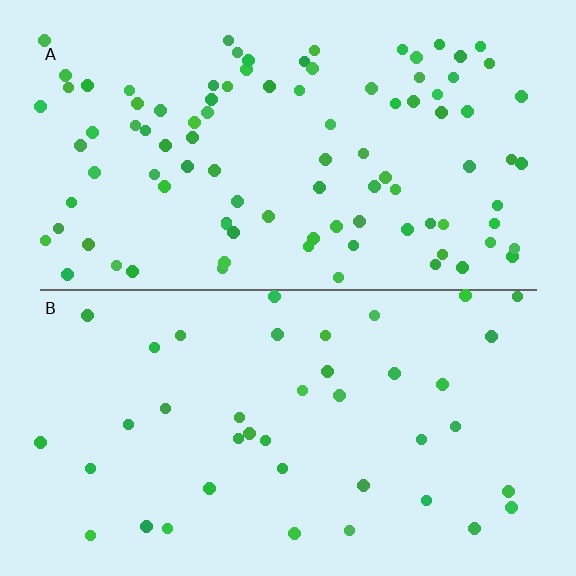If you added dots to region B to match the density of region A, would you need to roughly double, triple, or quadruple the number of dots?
Approximately double.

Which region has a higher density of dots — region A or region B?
A (the top).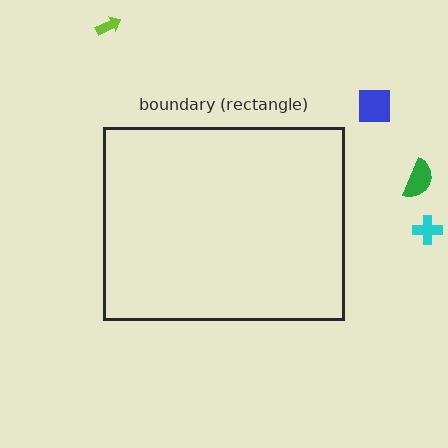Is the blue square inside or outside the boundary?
Outside.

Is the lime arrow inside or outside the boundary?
Outside.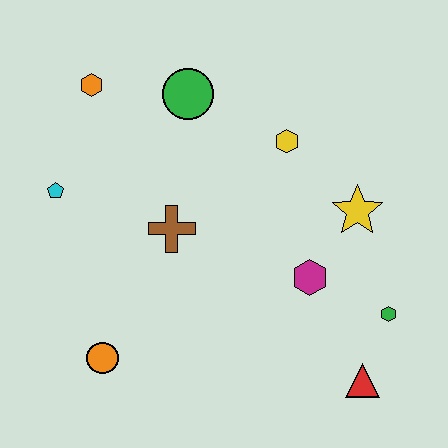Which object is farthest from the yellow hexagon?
The orange circle is farthest from the yellow hexagon.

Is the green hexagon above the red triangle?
Yes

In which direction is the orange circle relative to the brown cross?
The orange circle is below the brown cross.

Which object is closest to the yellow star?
The magenta hexagon is closest to the yellow star.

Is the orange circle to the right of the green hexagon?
No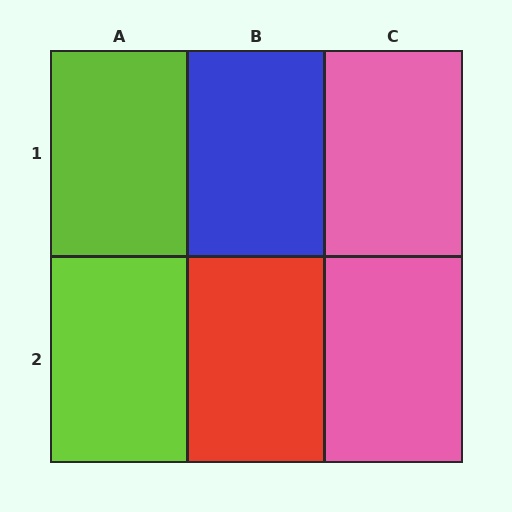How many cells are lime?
2 cells are lime.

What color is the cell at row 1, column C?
Pink.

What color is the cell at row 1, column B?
Blue.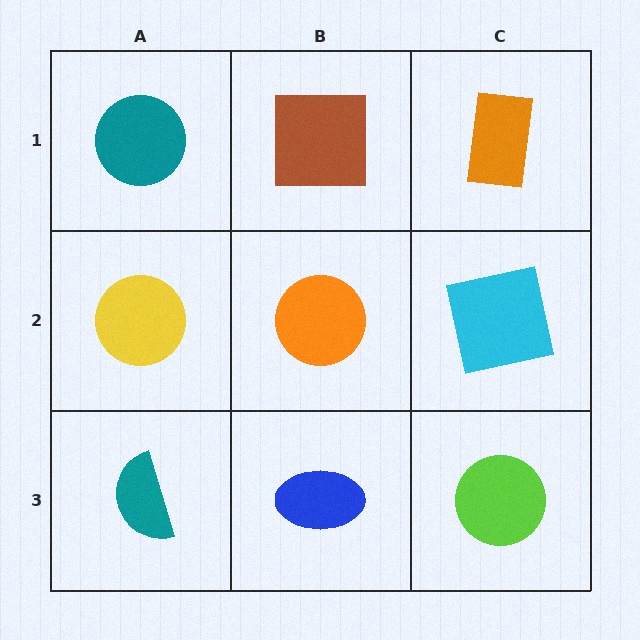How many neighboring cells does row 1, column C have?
2.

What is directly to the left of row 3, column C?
A blue ellipse.